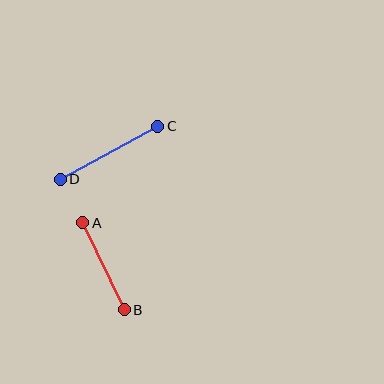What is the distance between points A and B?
The distance is approximately 97 pixels.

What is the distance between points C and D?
The distance is approximately 111 pixels.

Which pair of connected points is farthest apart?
Points C and D are farthest apart.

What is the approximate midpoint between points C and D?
The midpoint is at approximately (109, 153) pixels.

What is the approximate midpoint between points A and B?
The midpoint is at approximately (104, 266) pixels.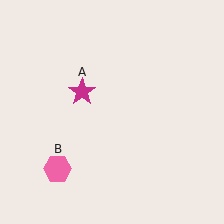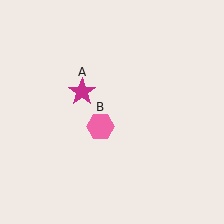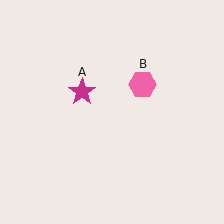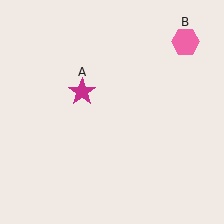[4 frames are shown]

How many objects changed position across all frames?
1 object changed position: pink hexagon (object B).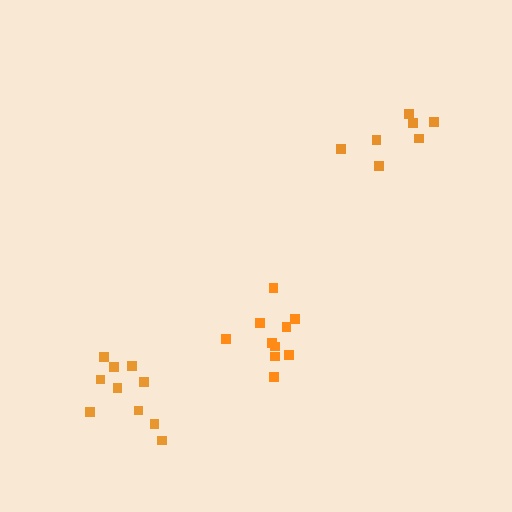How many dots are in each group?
Group 1: 10 dots, Group 2: 7 dots, Group 3: 10 dots (27 total).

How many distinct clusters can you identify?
There are 3 distinct clusters.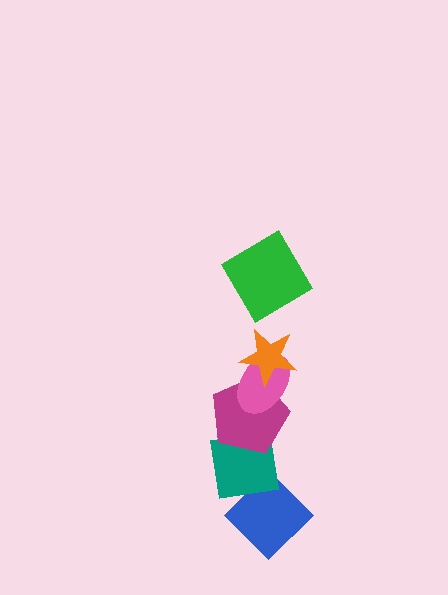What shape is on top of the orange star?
The green diamond is on top of the orange star.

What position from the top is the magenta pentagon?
The magenta pentagon is 4th from the top.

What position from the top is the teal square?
The teal square is 5th from the top.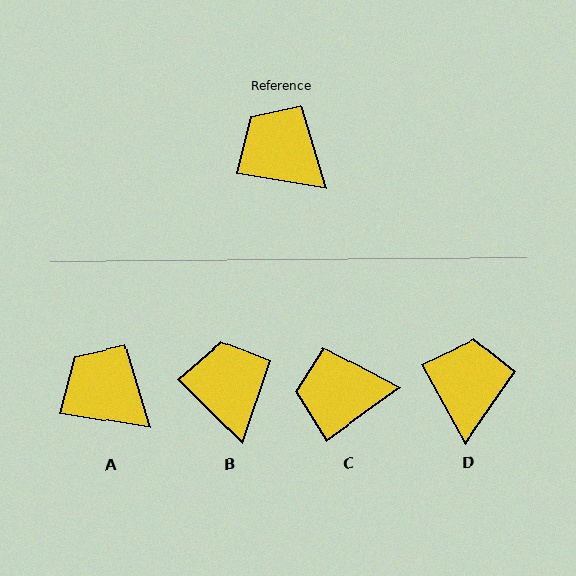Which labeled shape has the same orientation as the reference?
A.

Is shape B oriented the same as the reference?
No, it is off by about 35 degrees.